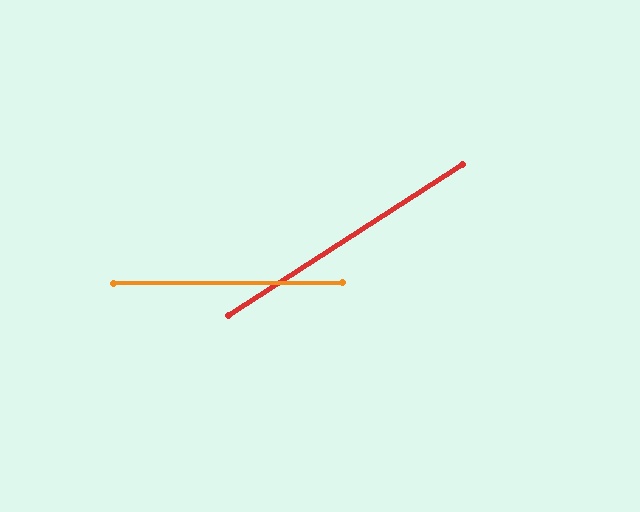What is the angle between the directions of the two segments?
Approximately 33 degrees.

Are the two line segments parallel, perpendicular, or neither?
Neither parallel nor perpendicular — they differ by about 33°.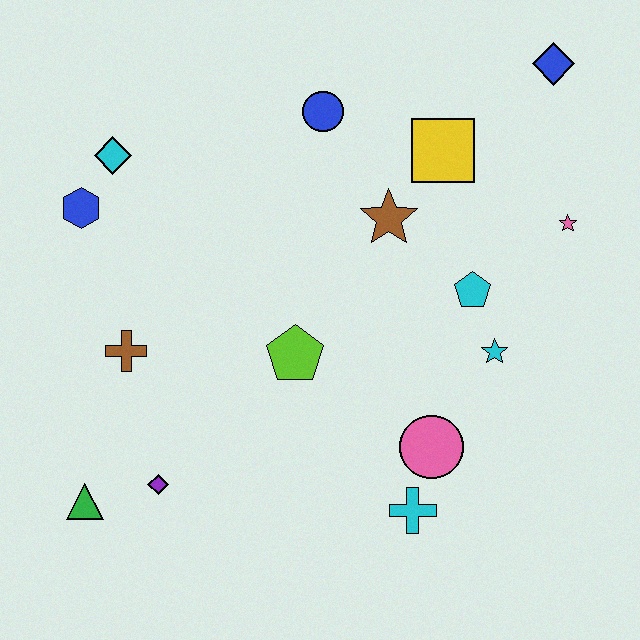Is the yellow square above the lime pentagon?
Yes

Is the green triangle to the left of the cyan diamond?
Yes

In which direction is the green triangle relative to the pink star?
The green triangle is to the left of the pink star.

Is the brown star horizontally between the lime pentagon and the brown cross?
No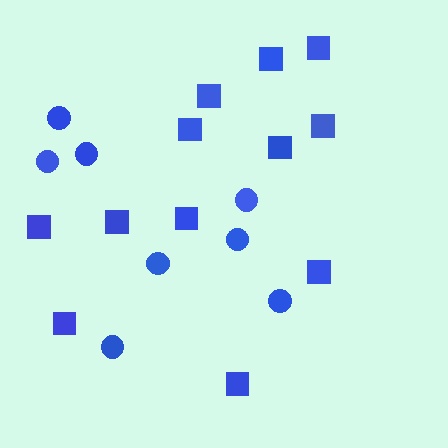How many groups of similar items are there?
There are 2 groups: one group of circles (8) and one group of squares (12).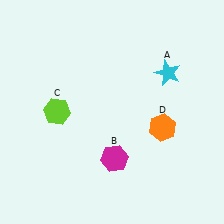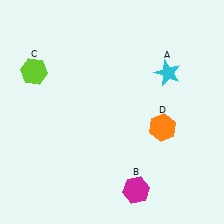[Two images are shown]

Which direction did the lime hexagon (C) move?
The lime hexagon (C) moved up.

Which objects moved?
The objects that moved are: the magenta hexagon (B), the lime hexagon (C).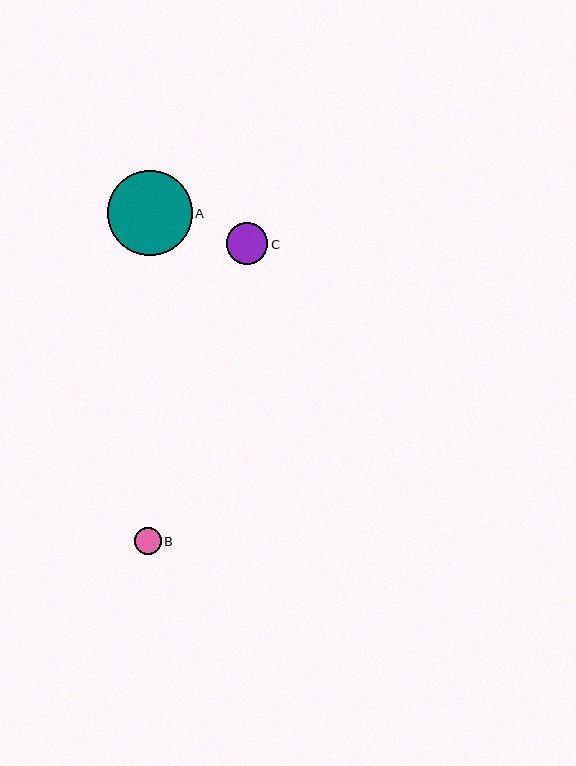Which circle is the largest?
Circle A is the largest with a size of approximately 85 pixels.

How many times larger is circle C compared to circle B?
Circle C is approximately 1.5 times the size of circle B.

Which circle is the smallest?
Circle B is the smallest with a size of approximately 27 pixels.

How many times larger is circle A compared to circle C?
Circle A is approximately 2.0 times the size of circle C.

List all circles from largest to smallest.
From largest to smallest: A, C, B.